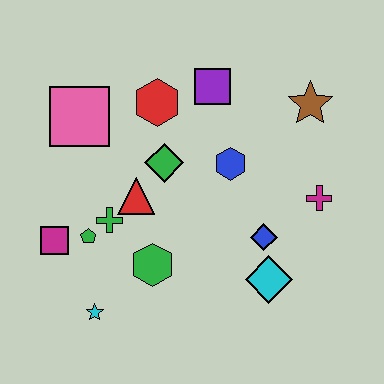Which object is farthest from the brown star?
The cyan star is farthest from the brown star.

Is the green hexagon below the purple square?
Yes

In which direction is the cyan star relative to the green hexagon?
The cyan star is to the left of the green hexagon.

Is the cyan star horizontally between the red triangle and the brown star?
No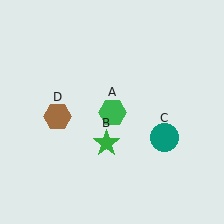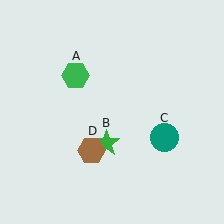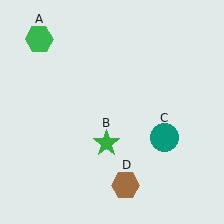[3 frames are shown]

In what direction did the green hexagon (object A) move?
The green hexagon (object A) moved up and to the left.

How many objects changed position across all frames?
2 objects changed position: green hexagon (object A), brown hexagon (object D).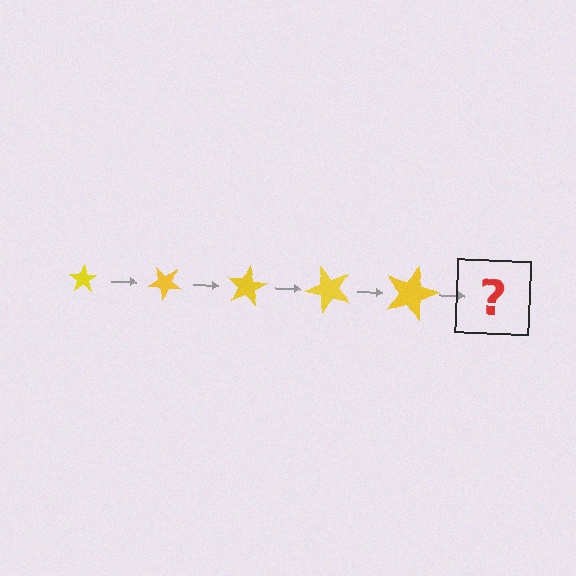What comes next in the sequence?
The next element should be a star, larger than the previous one and rotated 200 degrees from the start.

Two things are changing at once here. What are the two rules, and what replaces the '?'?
The two rules are that the star grows larger each step and it rotates 40 degrees each step. The '?' should be a star, larger than the previous one and rotated 200 degrees from the start.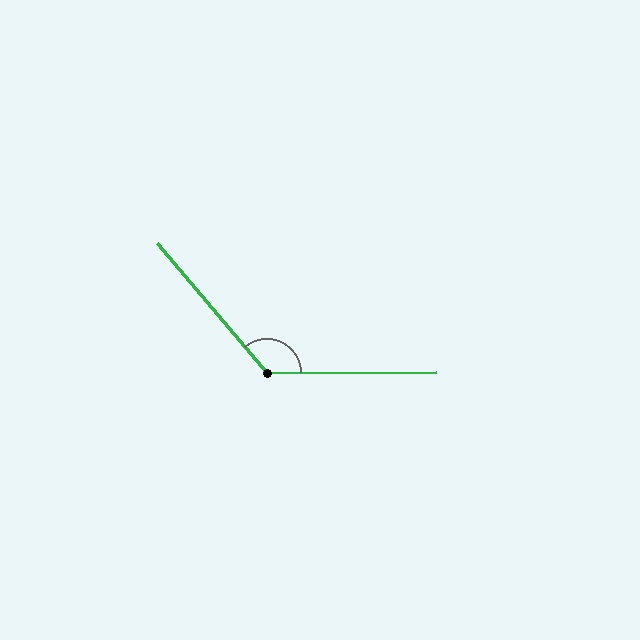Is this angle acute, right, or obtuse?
It is obtuse.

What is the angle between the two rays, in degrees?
Approximately 130 degrees.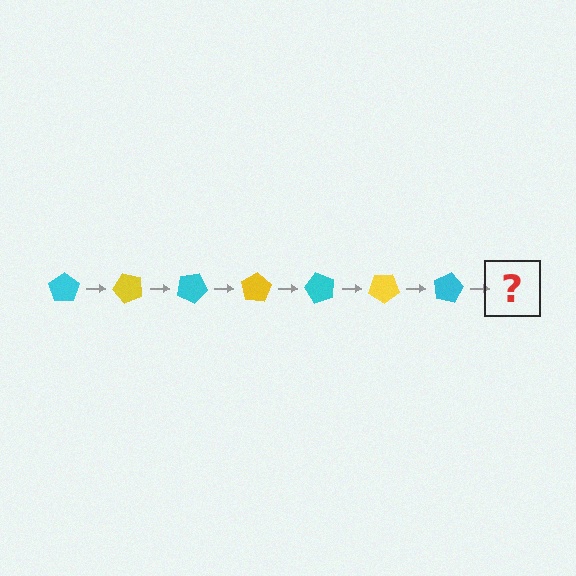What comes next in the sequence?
The next element should be a yellow pentagon, rotated 350 degrees from the start.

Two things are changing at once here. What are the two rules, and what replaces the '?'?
The two rules are that it rotates 50 degrees each step and the color cycles through cyan and yellow. The '?' should be a yellow pentagon, rotated 350 degrees from the start.